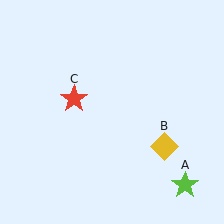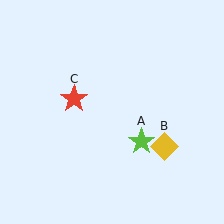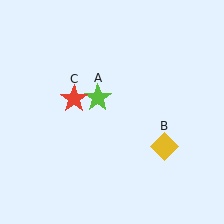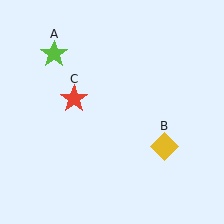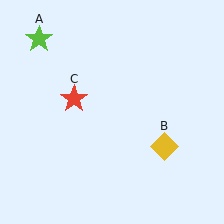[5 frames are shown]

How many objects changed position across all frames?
1 object changed position: lime star (object A).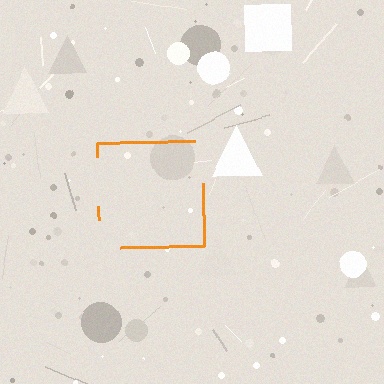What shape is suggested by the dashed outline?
The dashed outline suggests a square.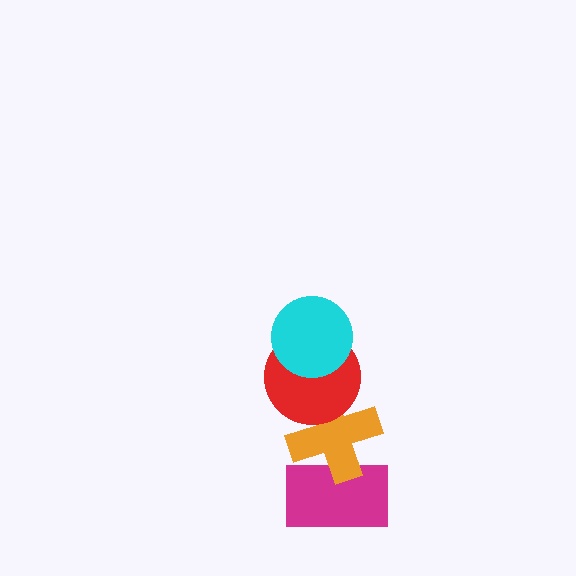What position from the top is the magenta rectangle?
The magenta rectangle is 4th from the top.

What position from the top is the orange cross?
The orange cross is 3rd from the top.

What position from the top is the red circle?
The red circle is 2nd from the top.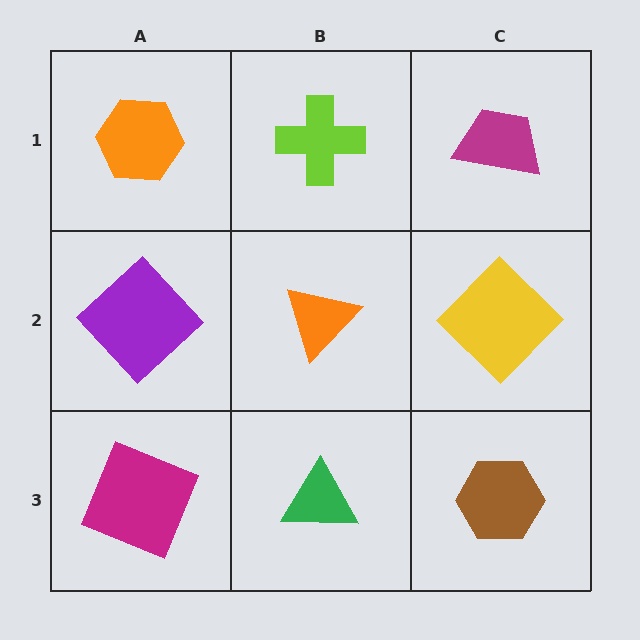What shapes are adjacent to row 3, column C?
A yellow diamond (row 2, column C), a green triangle (row 3, column B).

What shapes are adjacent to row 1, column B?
An orange triangle (row 2, column B), an orange hexagon (row 1, column A), a magenta trapezoid (row 1, column C).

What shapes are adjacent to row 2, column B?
A lime cross (row 1, column B), a green triangle (row 3, column B), a purple diamond (row 2, column A), a yellow diamond (row 2, column C).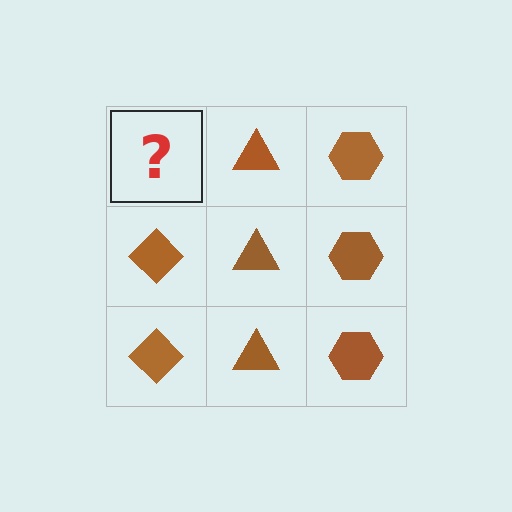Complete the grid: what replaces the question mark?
The question mark should be replaced with a brown diamond.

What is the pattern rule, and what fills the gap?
The rule is that each column has a consistent shape. The gap should be filled with a brown diamond.